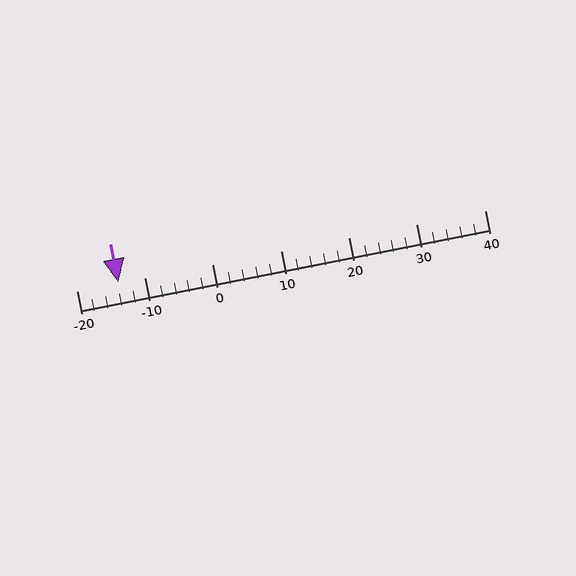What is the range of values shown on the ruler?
The ruler shows values from -20 to 40.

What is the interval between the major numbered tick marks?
The major tick marks are spaced 10 units apart.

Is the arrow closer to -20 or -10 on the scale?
The arrow is closer to -10.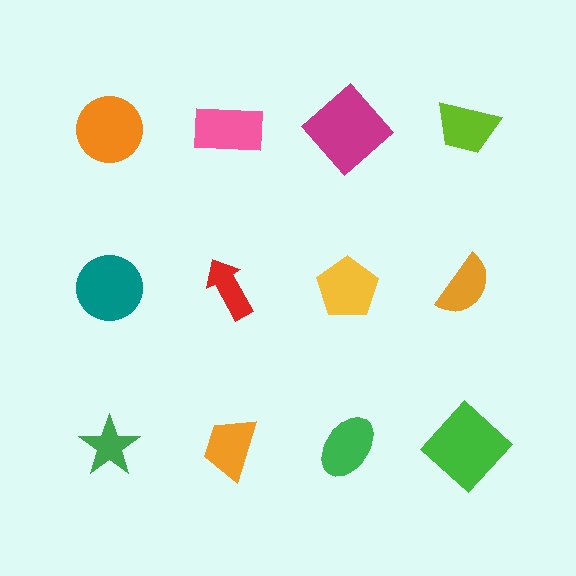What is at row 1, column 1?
An orange circle.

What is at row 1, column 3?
A magenta diamond.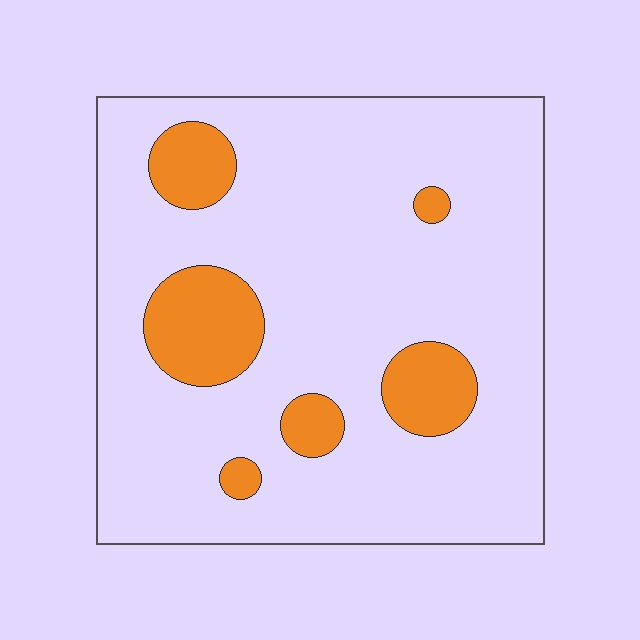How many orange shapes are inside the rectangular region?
6.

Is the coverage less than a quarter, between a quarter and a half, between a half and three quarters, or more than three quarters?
Less than a quarter.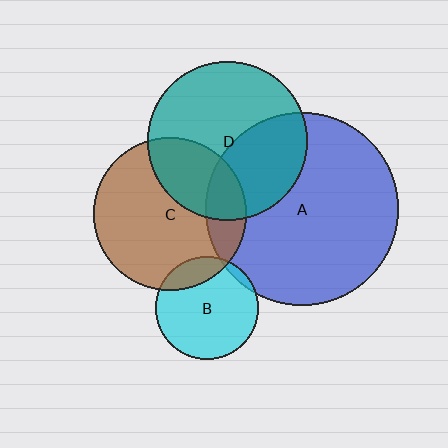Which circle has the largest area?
Circle A (blue).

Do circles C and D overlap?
Yes.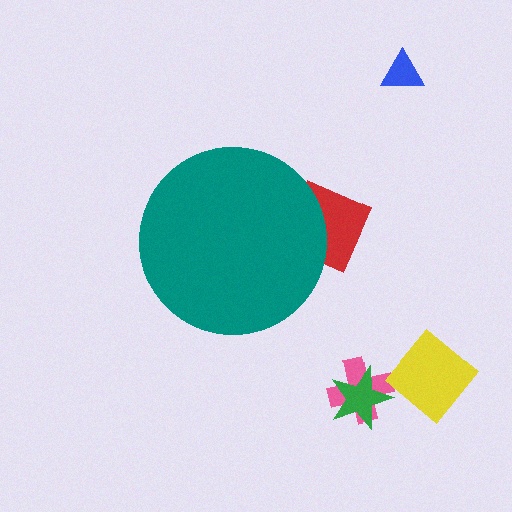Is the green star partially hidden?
No, the green star is fully visible.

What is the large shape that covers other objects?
A teal circle.